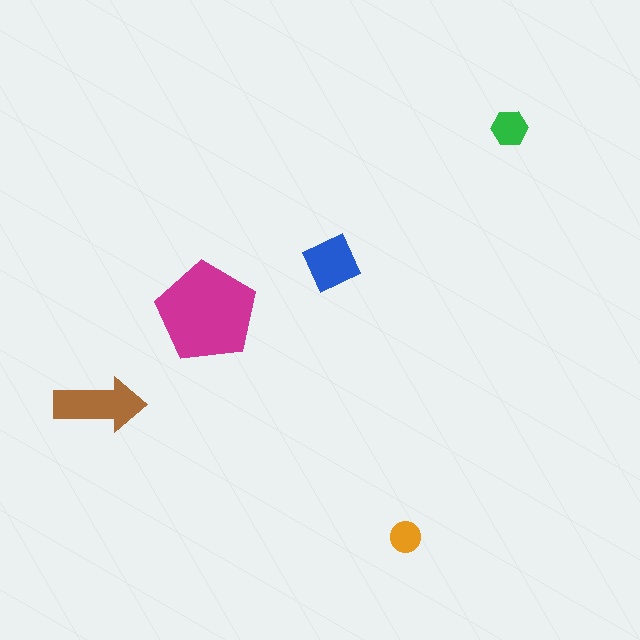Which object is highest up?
The green hexagon is topmost.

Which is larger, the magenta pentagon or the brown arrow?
The magenta pentagon.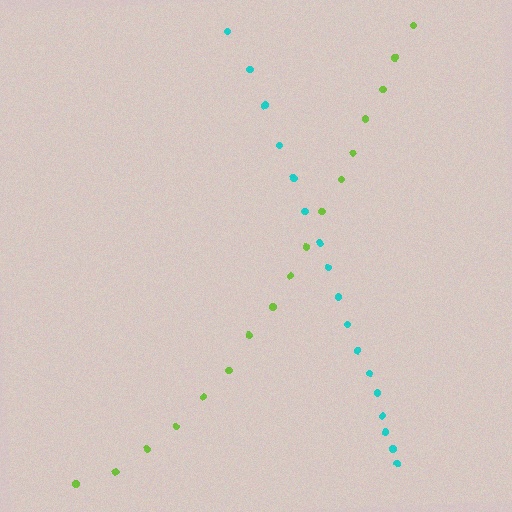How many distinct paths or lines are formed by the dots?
There are 2 distinct paths.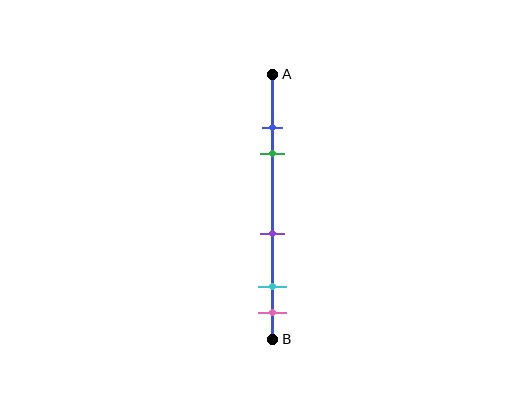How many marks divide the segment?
There are 5 marks dividing the segment.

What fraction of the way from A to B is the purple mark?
The purple mark is approximately 60% (0.6) of the way from A to B.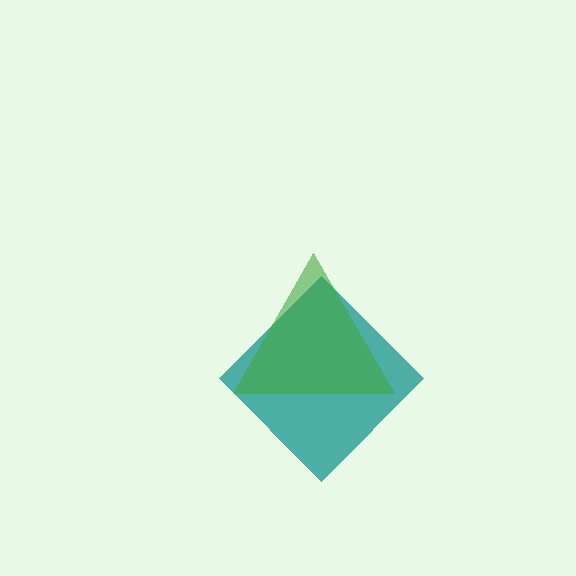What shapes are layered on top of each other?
The layered shapes are: a teal diamond, a green triangle.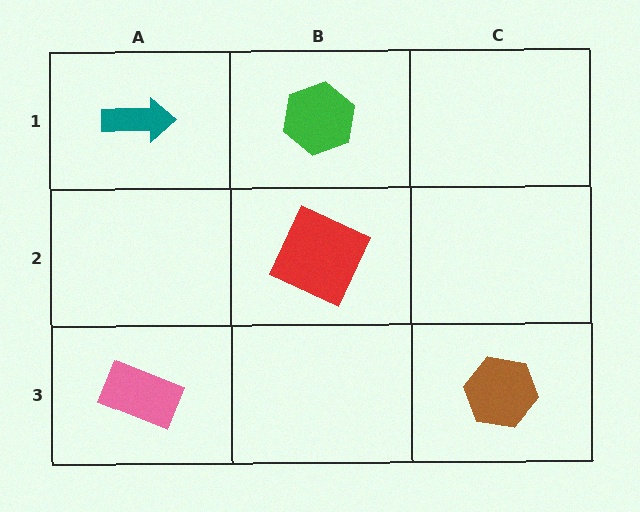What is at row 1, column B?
A green hexagon.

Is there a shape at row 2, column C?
No, that cell is empty.